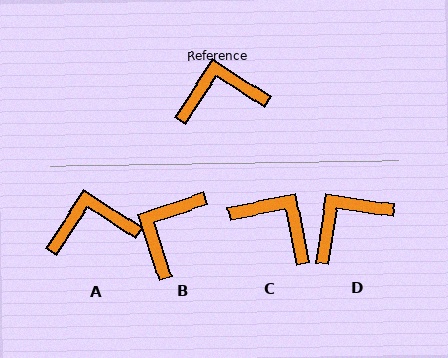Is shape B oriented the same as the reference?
No, it is off by about 52 degrees.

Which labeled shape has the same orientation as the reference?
A.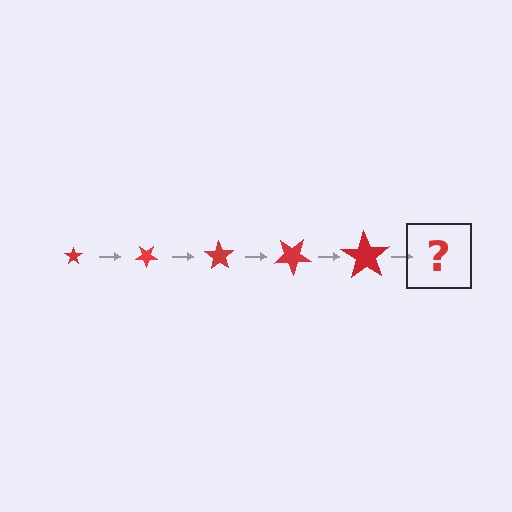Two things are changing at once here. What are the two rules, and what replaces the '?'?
The two rules are that the star grows larger each step and it rotates 35 degrees each step. The '?' should be a star, larger than the previous one and rotated 175 degrees from the start.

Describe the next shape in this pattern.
It should be a star, larger than the previous one and rotated 175 degrees from the start.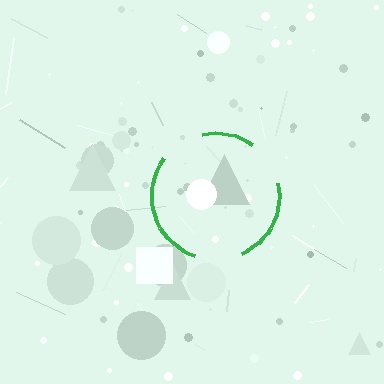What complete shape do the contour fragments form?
The contour fragments form a circle.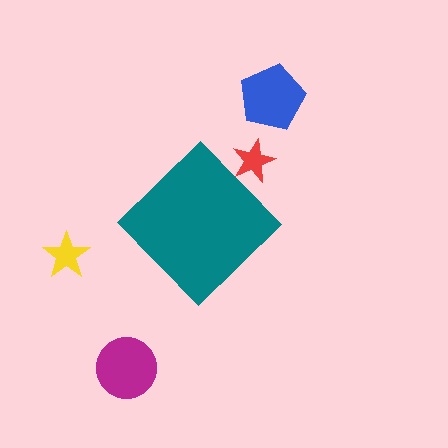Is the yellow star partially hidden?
No, the yellow star is fully visible.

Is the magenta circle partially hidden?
No, the magenta circle is fully visible.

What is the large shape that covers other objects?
A teal diamond.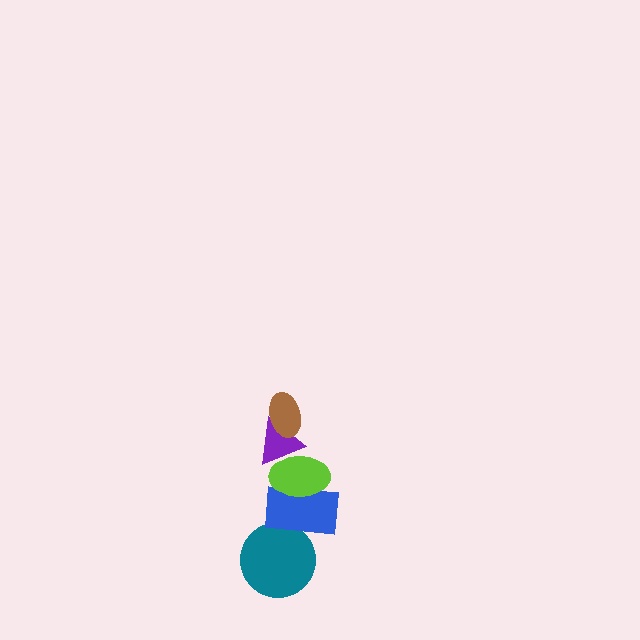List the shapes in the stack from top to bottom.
From top to bottom: the brown ellipse, the purple triangle, the lime ellipse, the blue rectangle, the teal circle.